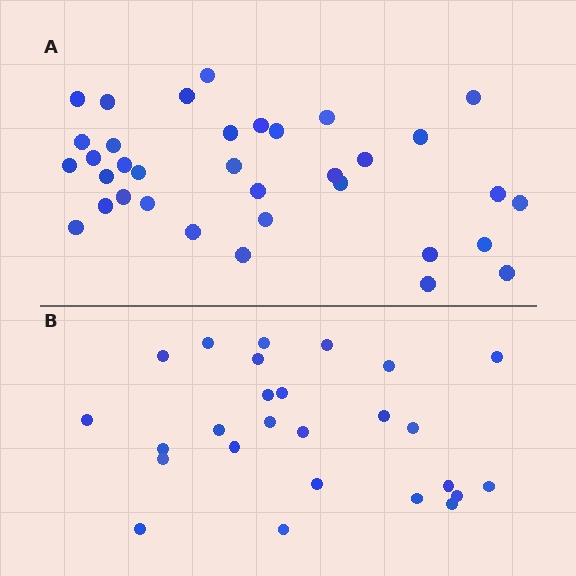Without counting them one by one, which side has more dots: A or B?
Region A (the top region) has more dots.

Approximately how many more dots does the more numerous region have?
Region A has roughly 8 or so more dots than region B.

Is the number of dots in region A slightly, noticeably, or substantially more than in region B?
Region A has noticeably more, but not dramatically so. The ratio is roughly 1.3 to 1.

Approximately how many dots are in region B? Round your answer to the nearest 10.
About 30 dots. (The exact count is 26, which rounds to 30.)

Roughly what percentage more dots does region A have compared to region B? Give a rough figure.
About 35% more.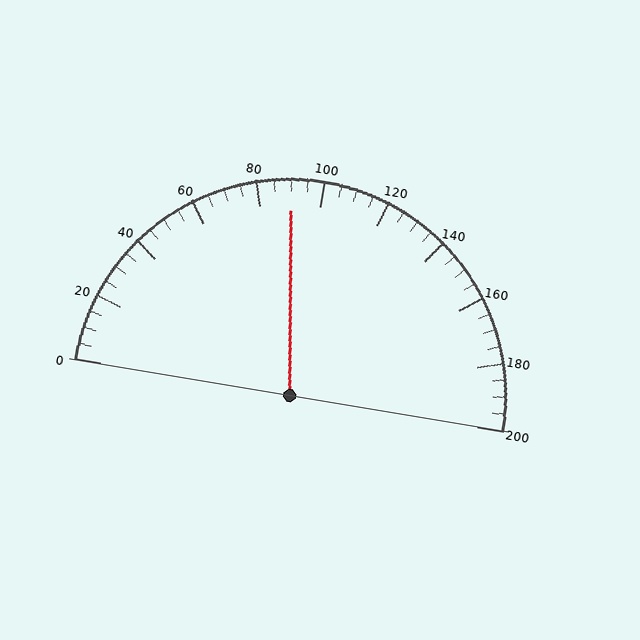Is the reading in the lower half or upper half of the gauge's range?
The reading is in the lower half of the range (0 to 200).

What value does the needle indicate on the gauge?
The needle indicates approximately 90.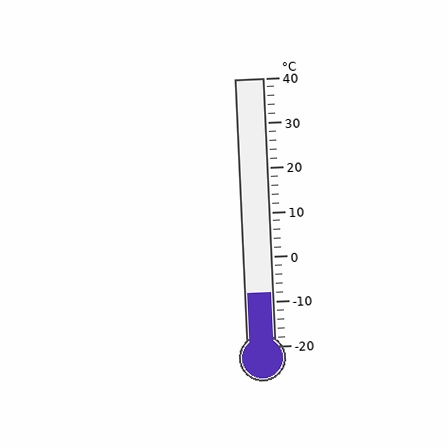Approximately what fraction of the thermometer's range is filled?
The thermometer is filled to approximately 20% of its range.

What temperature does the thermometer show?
The thermometer shows approximately -8°C.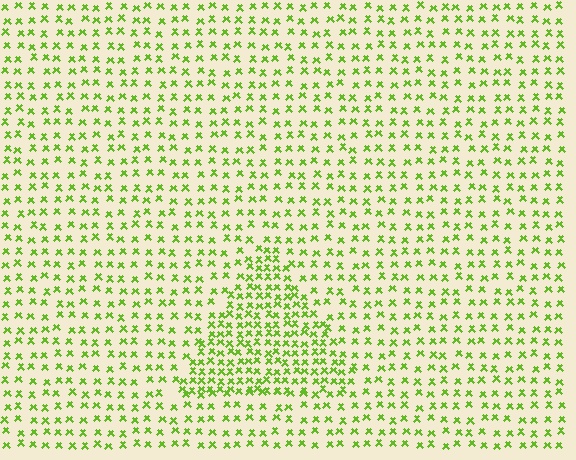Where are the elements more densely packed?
The elements are more densely packed inside the triangle boundary.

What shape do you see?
I see a triangle.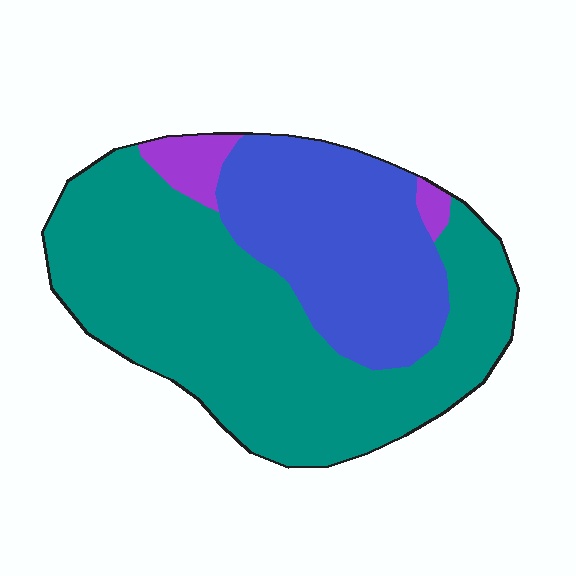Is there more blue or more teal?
Teal.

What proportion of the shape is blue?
Blue takes up about one third (1/3) of the shape.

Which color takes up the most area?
Teal, at roughly 65%.